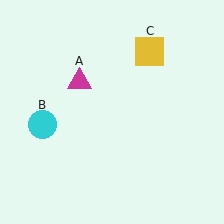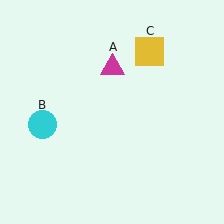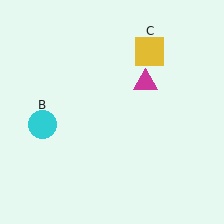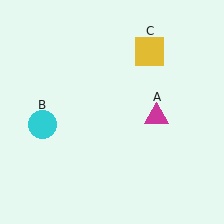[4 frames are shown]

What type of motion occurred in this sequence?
The magenta triangle (object A) rotated clockwise around the center of the scene.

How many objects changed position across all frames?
1 object changed position: magenta triangle (object A).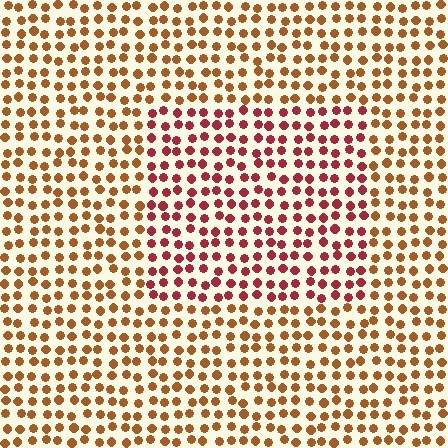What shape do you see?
I see a rectangle.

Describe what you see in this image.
The image is filled with small brown elements in a uniform arrangement. A rectangle-shaped region is visible where the elements are tinted to a slightly different hue, forming a subtle color boundary.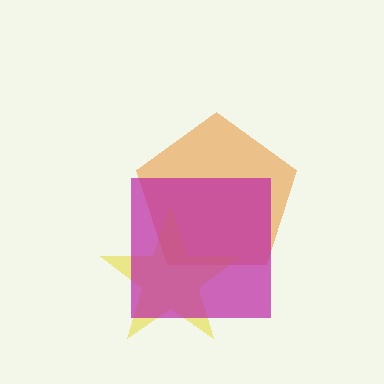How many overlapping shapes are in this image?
There are 3 overlapping shapes in the image.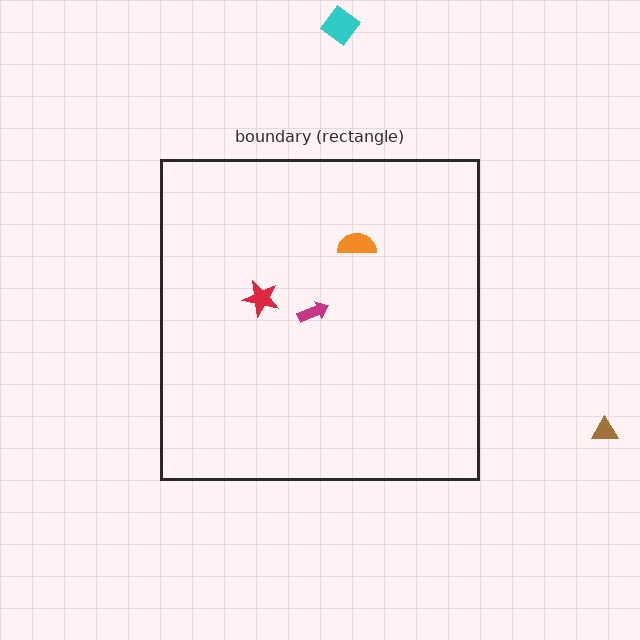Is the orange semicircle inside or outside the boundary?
Inside.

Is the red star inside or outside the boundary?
Inside.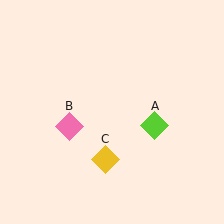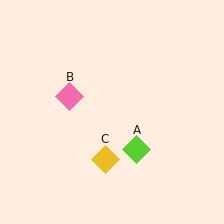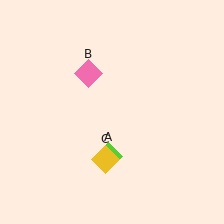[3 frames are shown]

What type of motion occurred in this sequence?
The lime diamond (object A), pink diamond (object B) rotated clockwise around the center of the scene.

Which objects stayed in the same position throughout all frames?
Yellow diamond (object C) remained stationary.